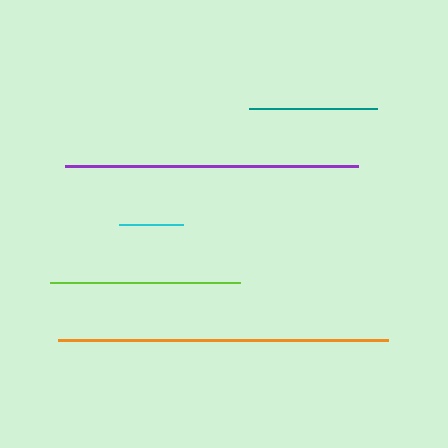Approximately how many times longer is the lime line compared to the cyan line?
The lime line is approximately 3.0 times the length of the cyan line.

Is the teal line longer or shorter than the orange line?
The orange line is longer than the teal line.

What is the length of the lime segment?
The lime segment is approximately 191 pixels long.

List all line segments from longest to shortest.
From longest to shortest: orange, purple, lime, teal, cyan.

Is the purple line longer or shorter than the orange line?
The orange line is longer than the purple line.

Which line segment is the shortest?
The cyan line is the shortest at approximately 64 pixels.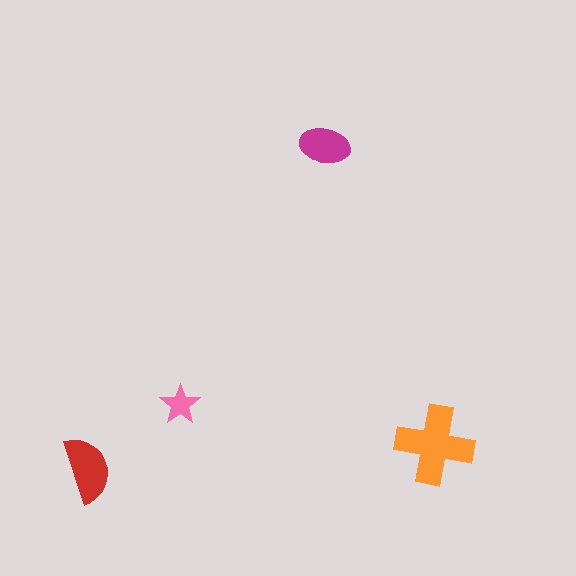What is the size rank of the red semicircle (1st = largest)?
2nd.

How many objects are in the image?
There are 4 objects in the image.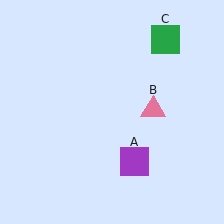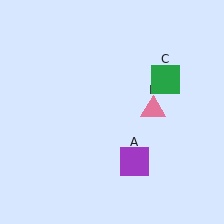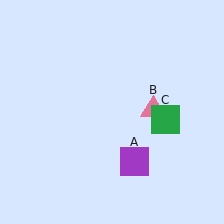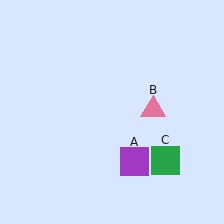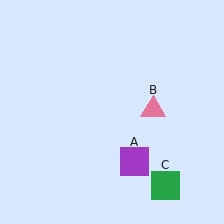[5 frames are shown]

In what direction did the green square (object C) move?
The green square (object C) moved down.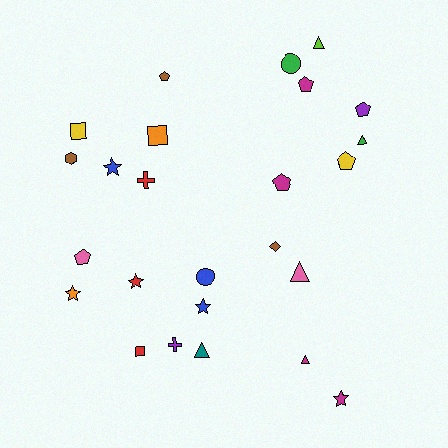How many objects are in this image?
There are 25 objects.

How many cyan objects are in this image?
There are no cyan objects.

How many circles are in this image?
There are 2 circles.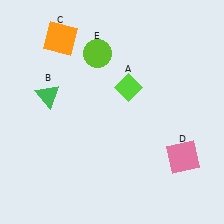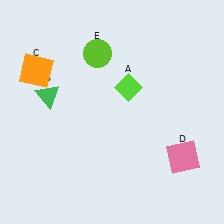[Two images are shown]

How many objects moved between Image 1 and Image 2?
1 object moved between the two images.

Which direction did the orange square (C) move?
The orange square (C) moved down.